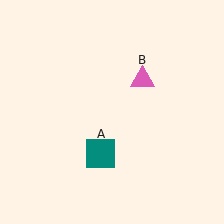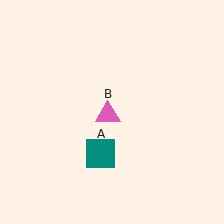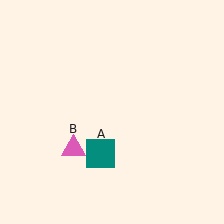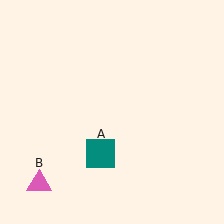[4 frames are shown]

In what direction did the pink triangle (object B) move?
The pink triangle (object B) moved down and to the left.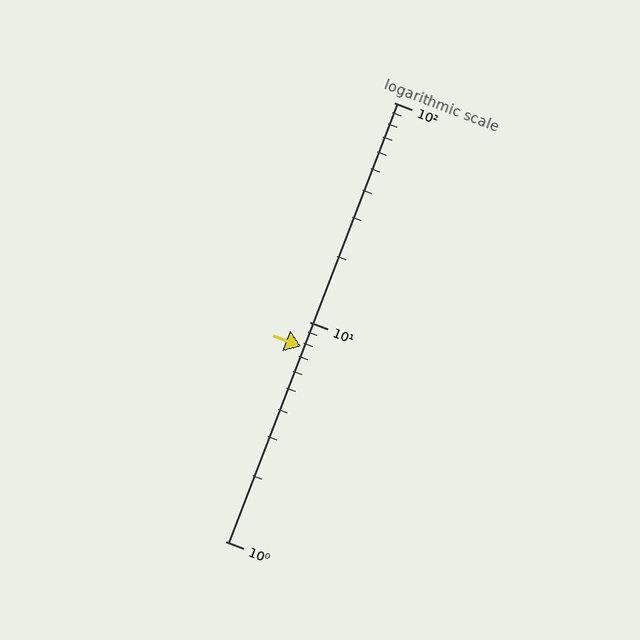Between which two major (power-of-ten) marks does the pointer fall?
The pointer is between 1 and 10.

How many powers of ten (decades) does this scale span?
The scale spans 2 decades, from 1 to 100.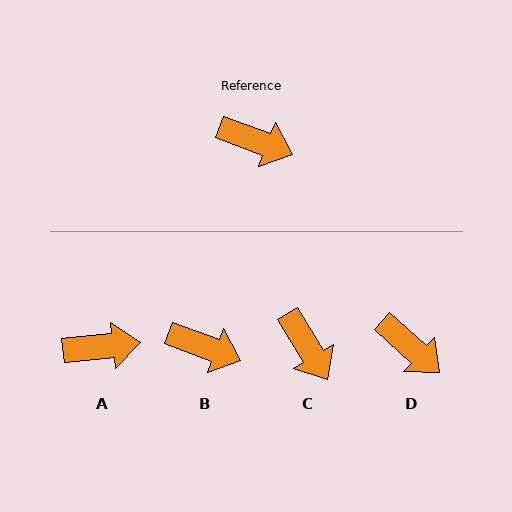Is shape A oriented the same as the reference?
No, it is off by about 26 degrees.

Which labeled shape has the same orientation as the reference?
B.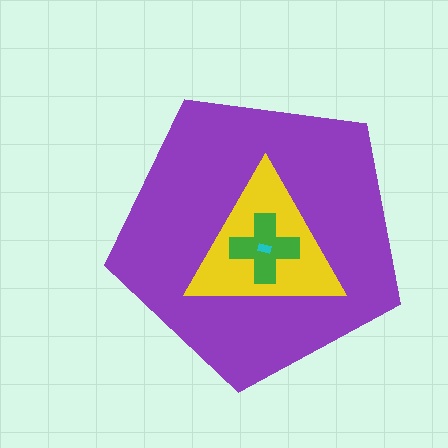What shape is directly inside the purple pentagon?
The yellow triangle.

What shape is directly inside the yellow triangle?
The green cross.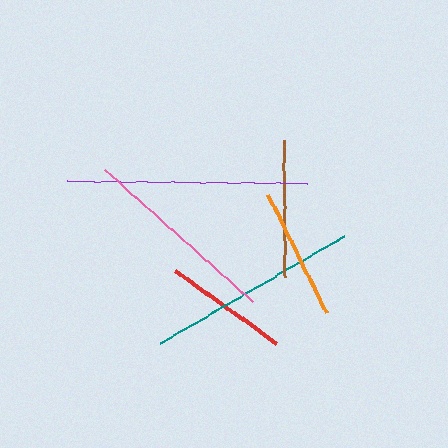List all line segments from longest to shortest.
From longest to shortest: purple, teal, pink, brown, orange, red.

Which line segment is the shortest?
The red line is the shortest at approximately 124 pixels.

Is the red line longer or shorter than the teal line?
The teal line is longer than the red line.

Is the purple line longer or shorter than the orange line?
The purple line is longer than the orange line.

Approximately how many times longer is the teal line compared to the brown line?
The teal line is approximately 1.6 times the length of the brown line.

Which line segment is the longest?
The purple line is the longest at approximately 240 pixels.